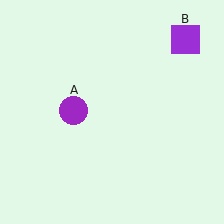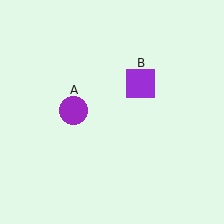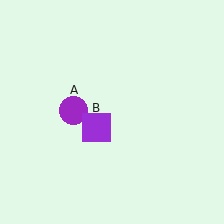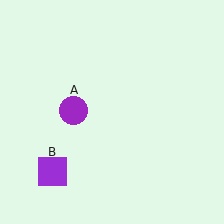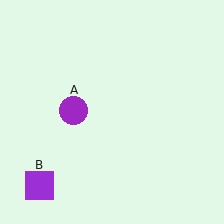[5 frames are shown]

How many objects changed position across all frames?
1 object changed position: purple square (object B).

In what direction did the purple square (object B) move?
The purple square (object B) moved down and to the left.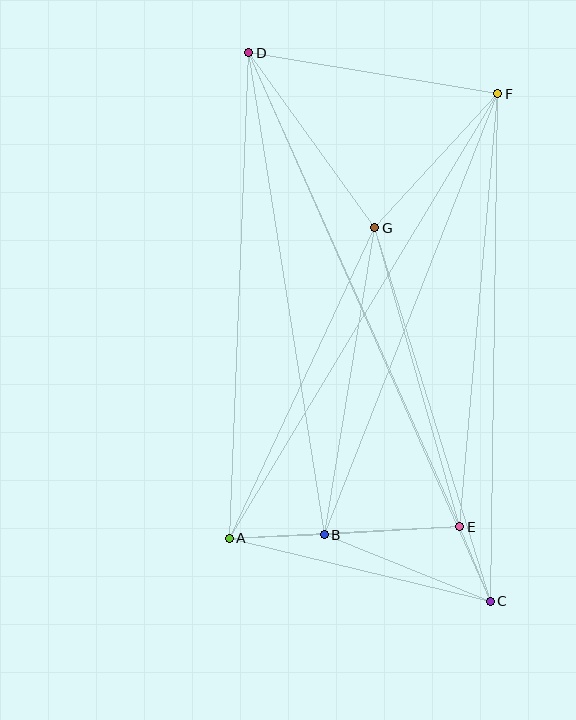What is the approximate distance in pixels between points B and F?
The distance between B and F is approximately 474 pixels.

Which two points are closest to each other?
Points C and E are closest to each other.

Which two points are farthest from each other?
Points C and D are farthest from each other.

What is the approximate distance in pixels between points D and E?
The distance between D and E is approximately 519 pixels.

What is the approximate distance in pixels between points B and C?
The distance between B and C is approximately 178 pixels.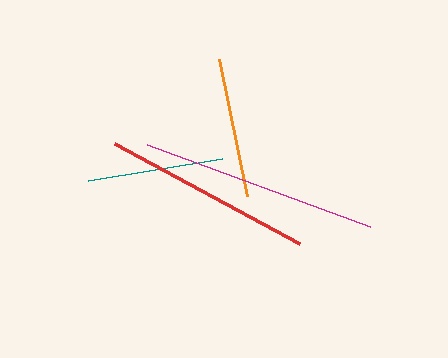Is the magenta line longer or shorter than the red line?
The magenta line is longer than the red line.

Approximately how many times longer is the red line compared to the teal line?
The red line is approximately 1.5 times the length of the teal line.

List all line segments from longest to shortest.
From longest to shortest: magenta, red, orange, teal.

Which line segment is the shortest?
The teal line is the shortest at approximately 136 pixels.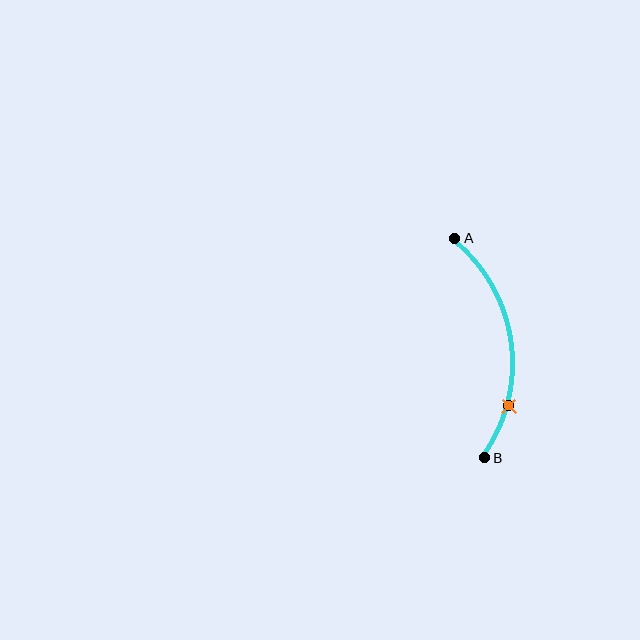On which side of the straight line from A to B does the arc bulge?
The arc bulges to the right of the straight line connecting A and B.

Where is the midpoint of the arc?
The arc midpoint is the point on the curve farthest from the straight line joining A and B. It sits to the right of that line.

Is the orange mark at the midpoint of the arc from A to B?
No. The orange mark lies on the arc but is closer to endpoint B. The arc midpoint would be at the point on the curve equidistant along the arc from both A and B.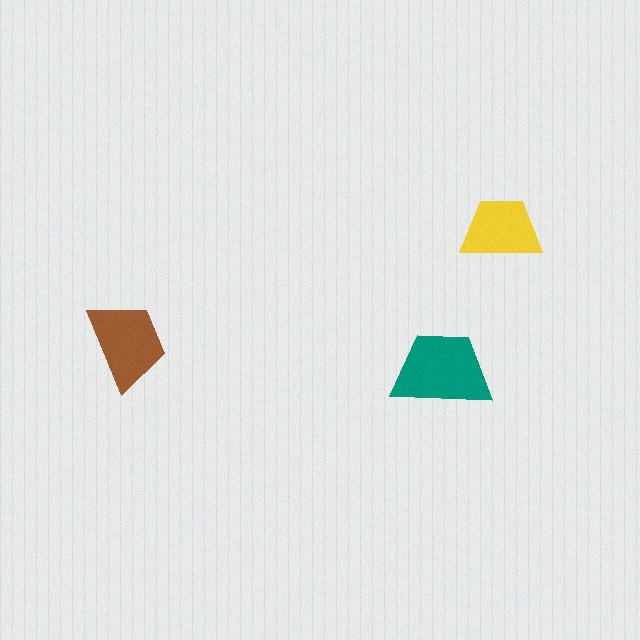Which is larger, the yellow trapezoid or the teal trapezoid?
The teal one.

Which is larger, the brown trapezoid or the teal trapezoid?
The teal one.